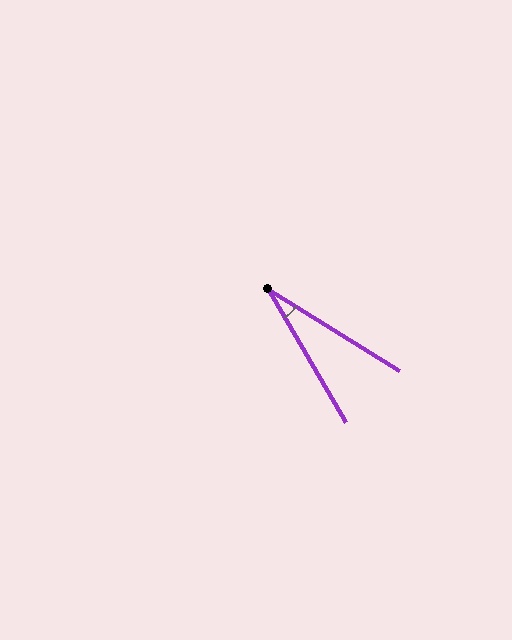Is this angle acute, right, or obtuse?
It is acute.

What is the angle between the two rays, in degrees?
Approximately 28 degrees.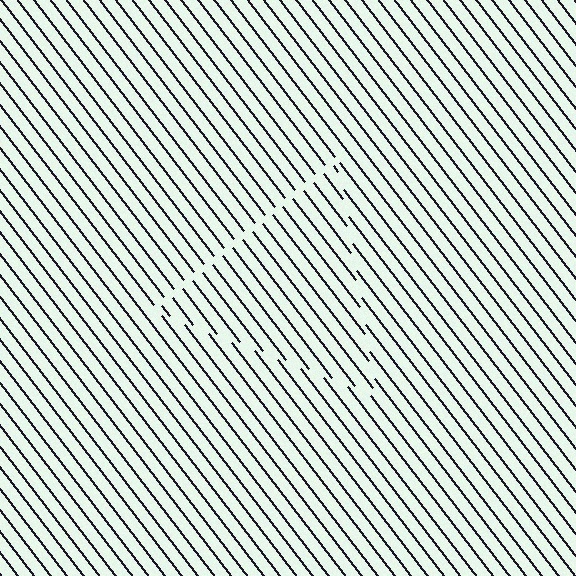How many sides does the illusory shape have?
3 sides — the line-ends trace a triangle.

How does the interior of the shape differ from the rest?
The interior of the shape contains the same grating, shifted by half a period — the contour is defined by the phase discontinuity where line-ends from the inner and outer gratings abut.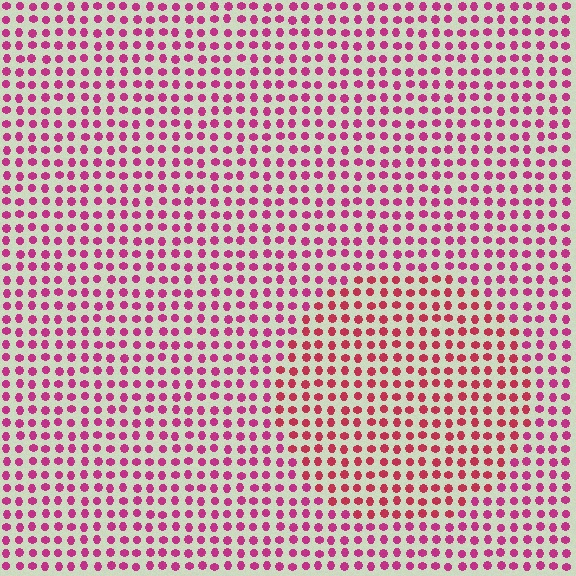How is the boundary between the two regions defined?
The boundary is defined purely by a slight shift in hue (about 23 degrees). Spacing, size, and orientation are identical on both sides.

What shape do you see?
I see a circle.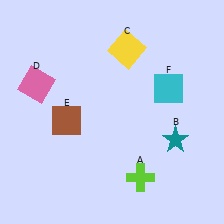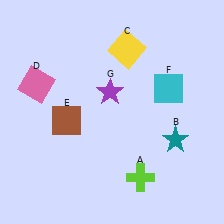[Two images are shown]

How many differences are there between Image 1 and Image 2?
There is 1 difference between the two images.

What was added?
A purple star (G) was added in Image 2.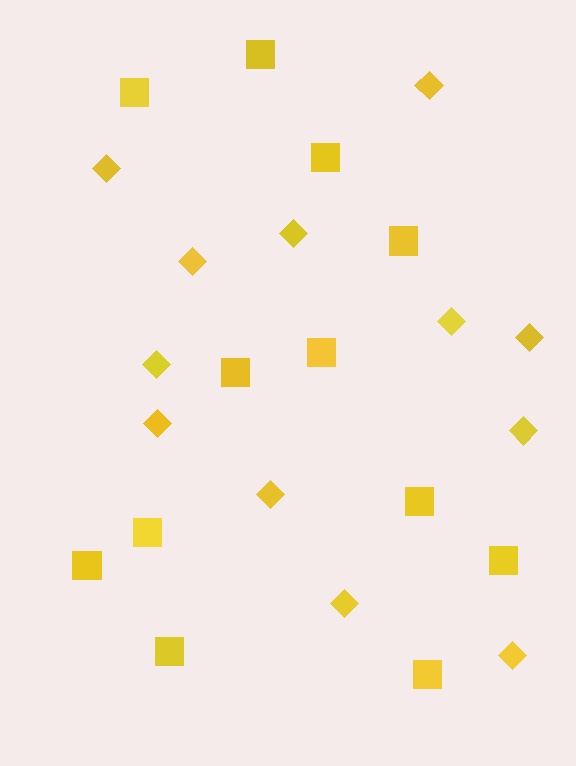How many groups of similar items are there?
There are 2 groups: one group of squares (12) and one group of diamonds (12).